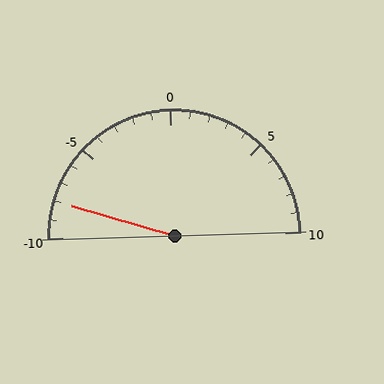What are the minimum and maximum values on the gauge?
The gauge ranges from -10 to 10.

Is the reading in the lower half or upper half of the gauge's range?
The reading is in the lower half of the range (-10 to 10).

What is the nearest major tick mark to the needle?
The nearest major tick mark is -10.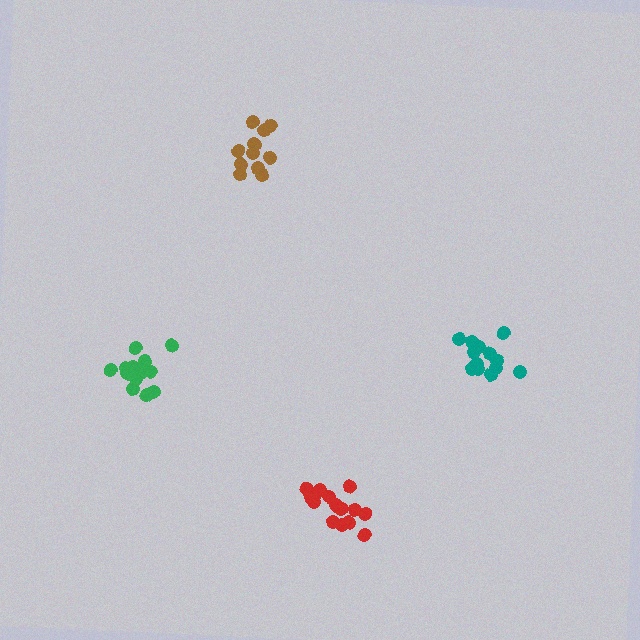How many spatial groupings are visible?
There are 4 spatial groupings.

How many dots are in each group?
Group 1: 14 dots, Group 2: 17 dots, Group 3: 12 dots, Group 4: 16 dots (59 total).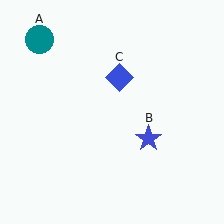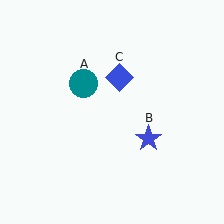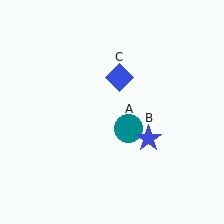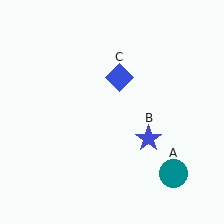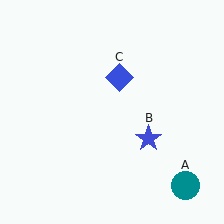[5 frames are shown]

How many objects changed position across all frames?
1 object changed position: teal circle (object A).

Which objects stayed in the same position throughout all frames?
Blue star (object B) and blue diamond (object C) remained stationary.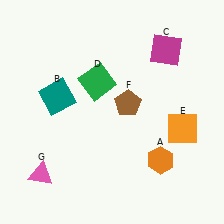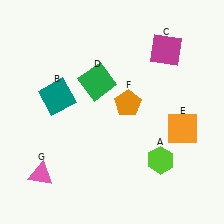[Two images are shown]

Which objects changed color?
A changed from orange to lime. F changed from brown to orange.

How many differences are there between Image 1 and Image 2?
There are 2 differences between the two images.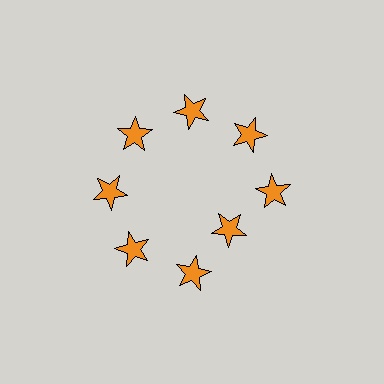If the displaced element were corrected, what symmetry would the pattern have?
It would have 8-fold rotational symmetry — the pattern would map onto itself every 45 degrees.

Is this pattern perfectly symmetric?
No. The 8 orange stars are arranged in a ring, but one element near the 4 o'clock position is pulled inward toward the center, breaking the 8-fold rotational symmetry.